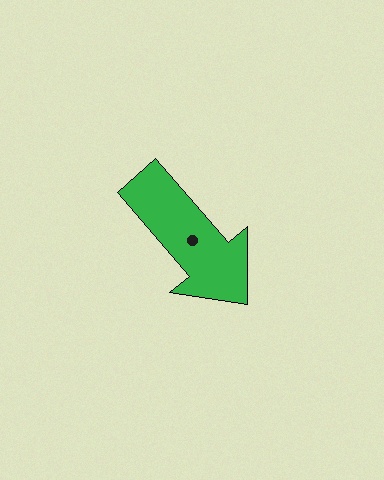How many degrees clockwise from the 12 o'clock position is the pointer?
Approximately 139 degrees.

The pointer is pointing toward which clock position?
Roughly 5 o'clock.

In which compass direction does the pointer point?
Southeast.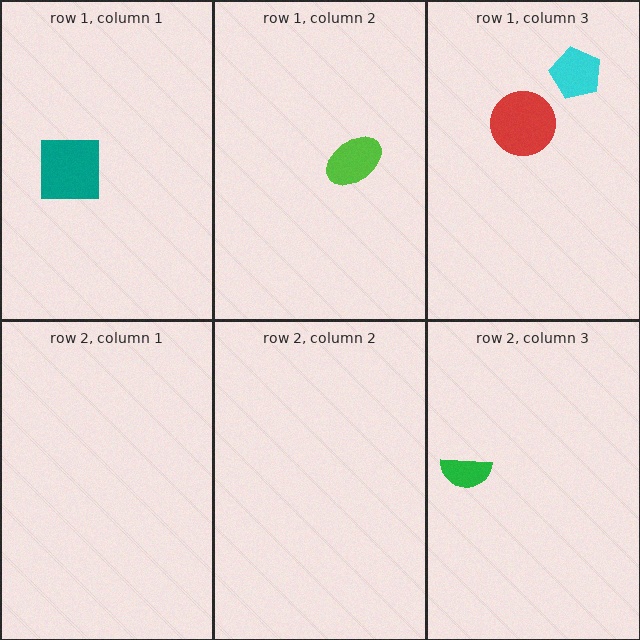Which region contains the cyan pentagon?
The row 1, column 3 region.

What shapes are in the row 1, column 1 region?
The teal square.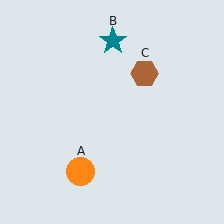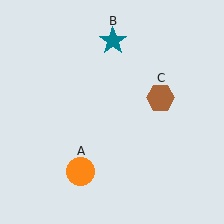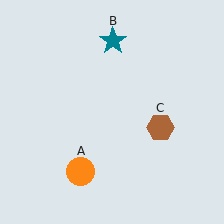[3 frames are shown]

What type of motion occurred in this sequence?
The brown hexagon (object C) rotated clockwise around the center of the scene.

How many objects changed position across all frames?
1 object changed position: brown hexagon (object C).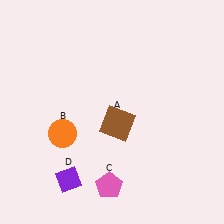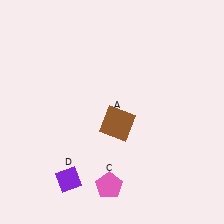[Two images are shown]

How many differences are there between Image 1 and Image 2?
There is 1 difference between the two images.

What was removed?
The orange circle (B) was removed in Image 2.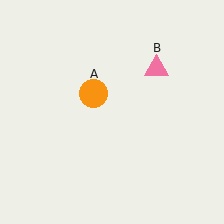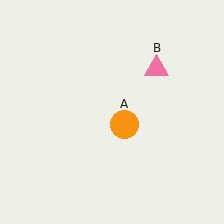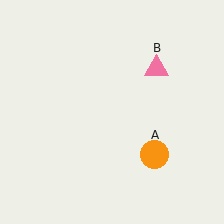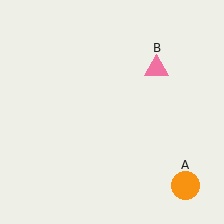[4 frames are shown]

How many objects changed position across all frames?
1 object changed position: orange circle (object A).